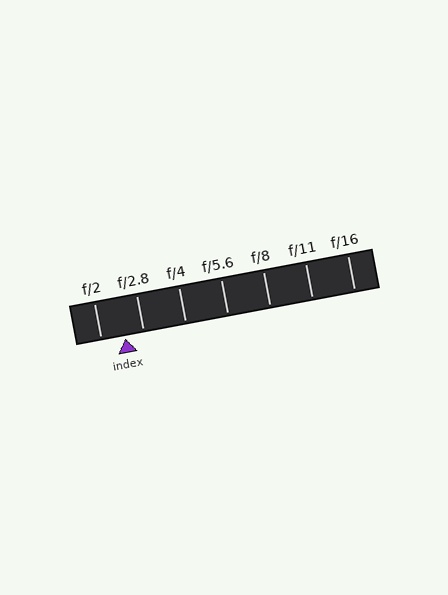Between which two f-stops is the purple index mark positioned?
The index mark is between f/2 and f/2.8.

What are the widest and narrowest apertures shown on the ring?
The widest aperture shown is f/2 and the narrowest is f/16.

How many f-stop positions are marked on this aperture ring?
There are 7 f-stop positions marked.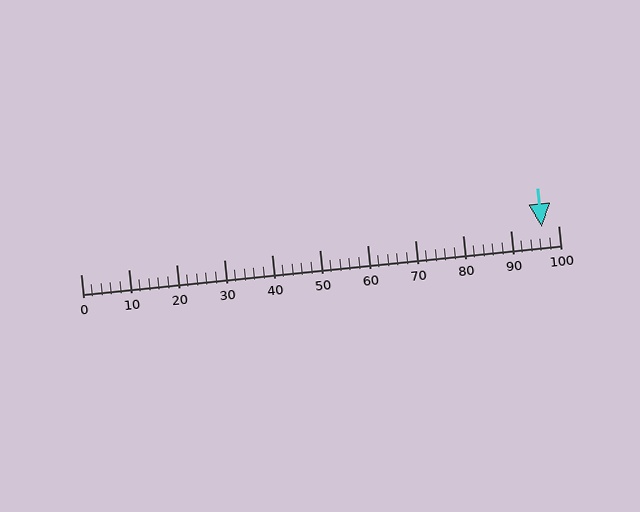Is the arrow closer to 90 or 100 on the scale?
The arrow is closer to 100.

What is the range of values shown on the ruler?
The ruler shows values from 0 to 100.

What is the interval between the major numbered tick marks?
The major tick marks are spaced 10 units apart.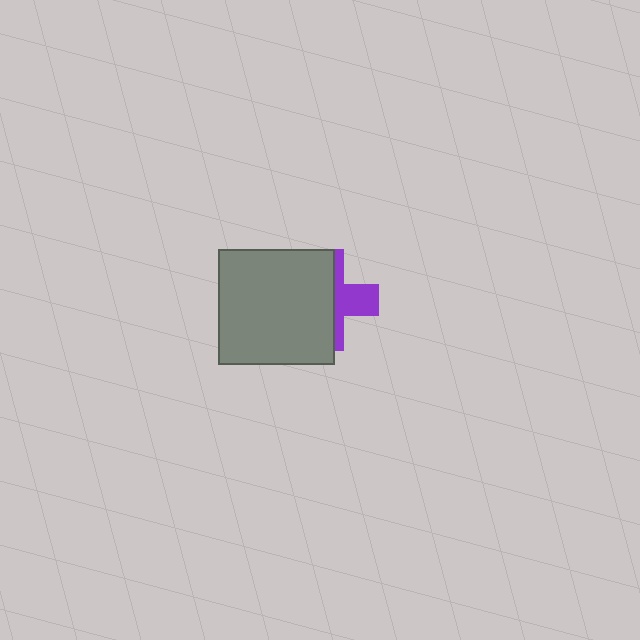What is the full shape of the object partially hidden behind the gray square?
The partially hidden object is a purple cross.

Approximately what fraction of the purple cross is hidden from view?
Roughly 63% of the purple cross is hidden behind the gray square.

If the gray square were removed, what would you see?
You would see the complete purple cross.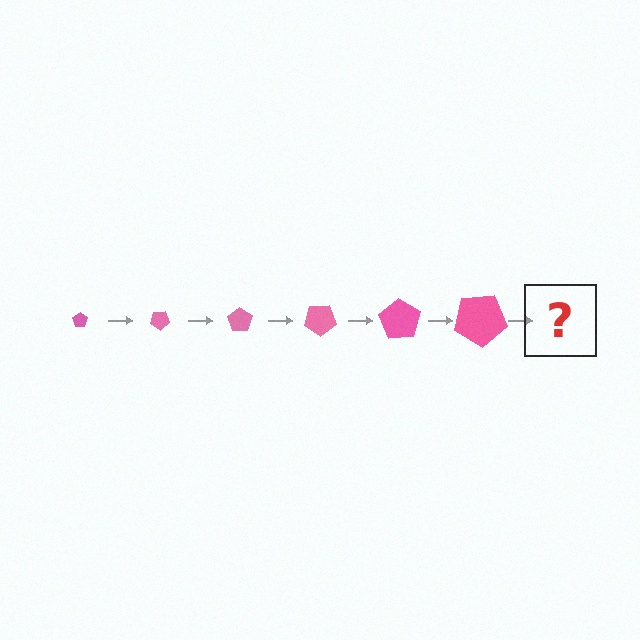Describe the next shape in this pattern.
It should be a pentagon, larger than the previous one and rotated 210 degrees from the start.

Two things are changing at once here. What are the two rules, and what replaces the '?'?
The two rules are that the pentagon grows larger each step and it rotates 35 degrees each step. The '?' should be a pentagon, larger than the previous one and rotated 210 degrees from the start.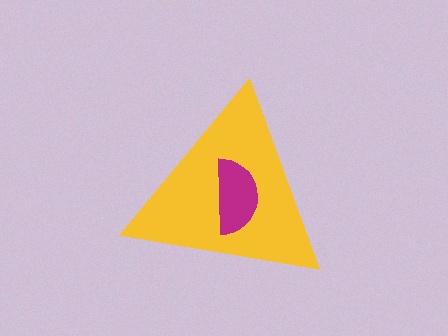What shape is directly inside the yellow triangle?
The magenta semicircle.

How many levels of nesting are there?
2.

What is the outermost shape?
The yellow triangle.